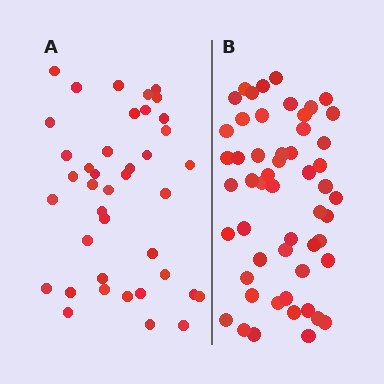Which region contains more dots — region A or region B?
Region B (the right region) has more dots.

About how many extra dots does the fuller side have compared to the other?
Region B has approximately 15 more dots than region A.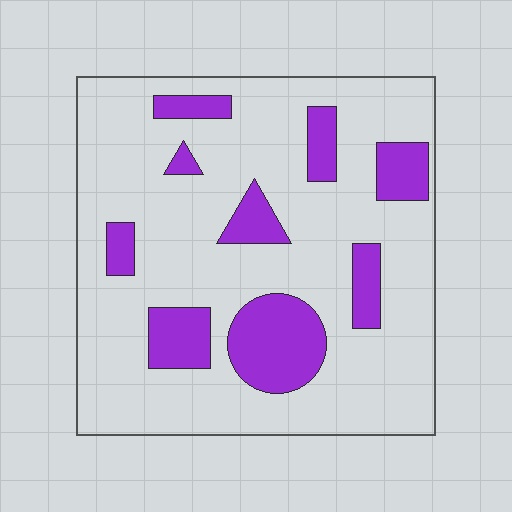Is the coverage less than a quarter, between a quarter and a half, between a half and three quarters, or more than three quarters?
Less than a quarter.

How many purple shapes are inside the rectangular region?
9.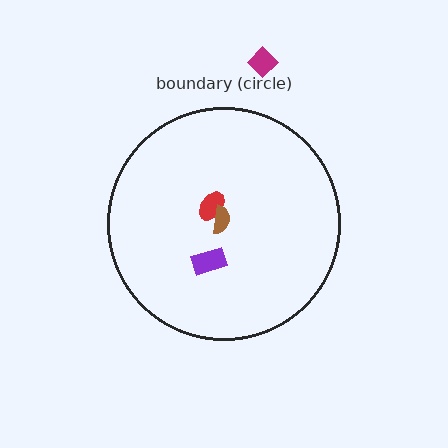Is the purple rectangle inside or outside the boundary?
Inside.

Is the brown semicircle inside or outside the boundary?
Inside.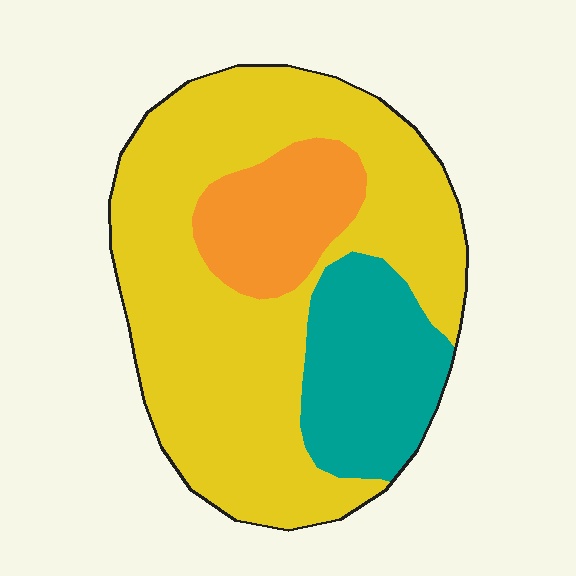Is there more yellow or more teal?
Yellow.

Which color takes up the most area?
Yellow, at roughly 65%.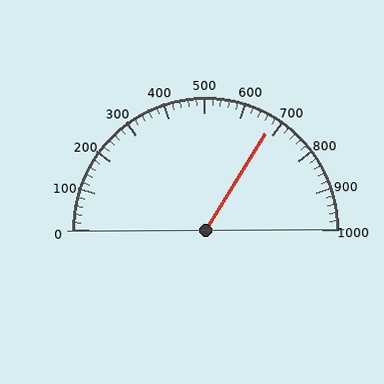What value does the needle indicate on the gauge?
The needle indicates approximately 680.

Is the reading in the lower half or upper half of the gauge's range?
The reading is in the upper half of the range (0 to 1000).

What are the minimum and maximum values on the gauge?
The gauge ranges from 0 to 1000.